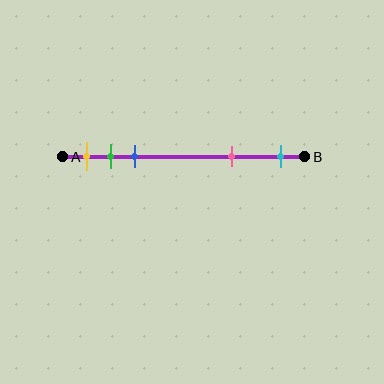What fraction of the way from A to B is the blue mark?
The blue mark is approximately 30% (0.3) of the way from A to B.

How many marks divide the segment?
There are 5 marks dividing the segment.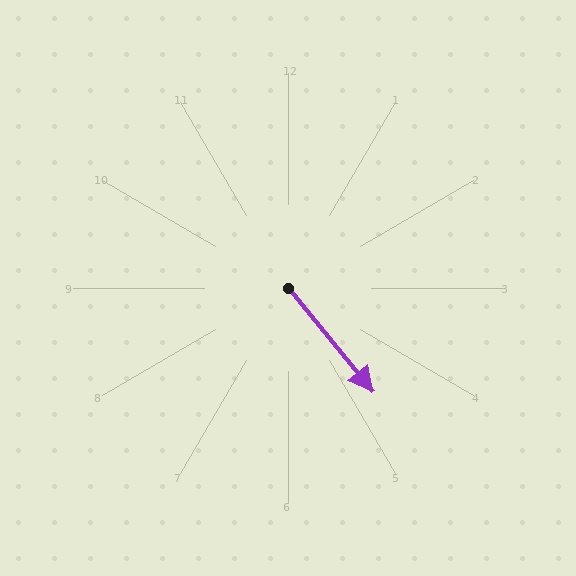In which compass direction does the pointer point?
Southeast.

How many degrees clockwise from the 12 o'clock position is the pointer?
Approximately 141 degrees.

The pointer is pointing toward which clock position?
Roughly 5 o'clock.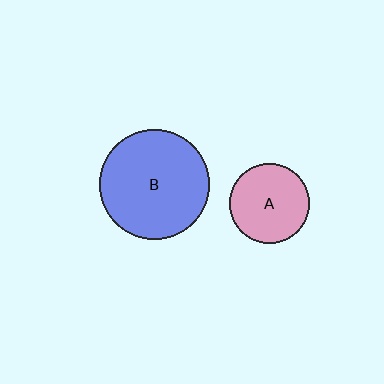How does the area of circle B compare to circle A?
Approximately 1.9 times.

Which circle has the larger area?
Circle B (blue).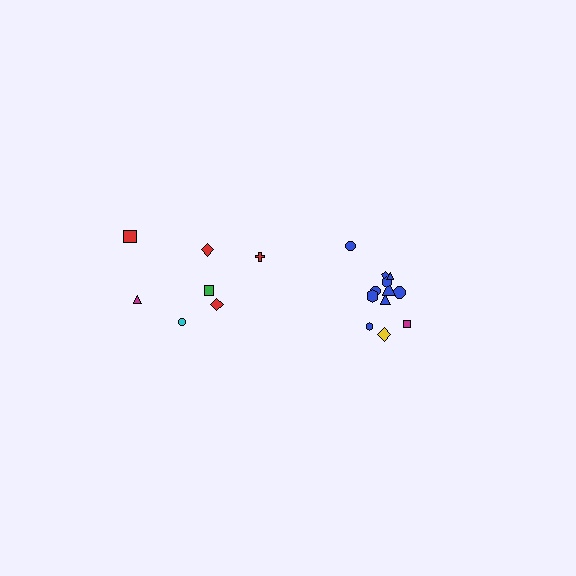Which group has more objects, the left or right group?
The right group.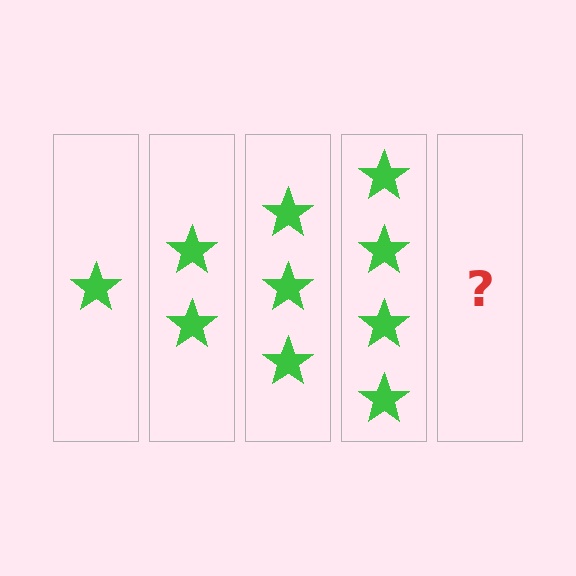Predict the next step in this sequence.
The next step is 5 stars.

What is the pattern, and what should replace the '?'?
The pattern is that each step adds one more star. The '?' should be 5 stars.